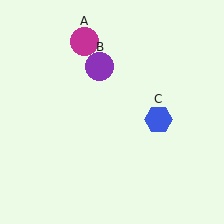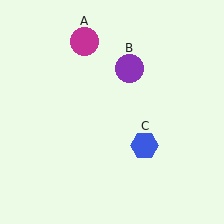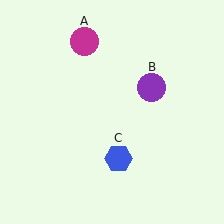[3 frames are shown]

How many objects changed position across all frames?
2 objects changed position: purple circle (object B), blue hexagon (object C).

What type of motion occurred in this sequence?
The purple circle (object B), blue hexagon (object C) rotated clockwise around the center of the scene.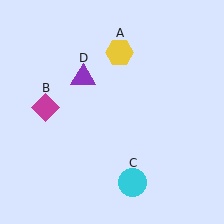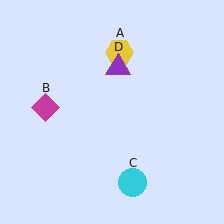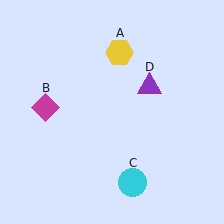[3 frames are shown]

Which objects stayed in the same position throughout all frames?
Yellow hexagon (object A) and magenta diamond (object B) and cyan circle (object C) remained stationary.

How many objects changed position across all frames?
1 object changed position: purple triangle (object D).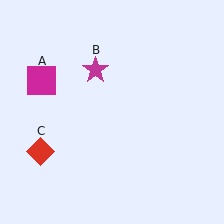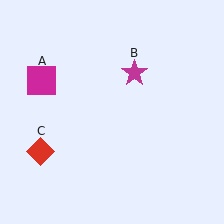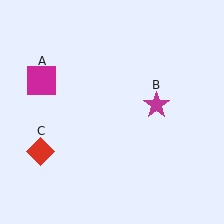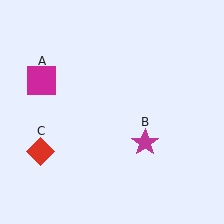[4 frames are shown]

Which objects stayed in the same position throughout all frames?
Magenta square (object A) and red diamond (object C) remained stationary.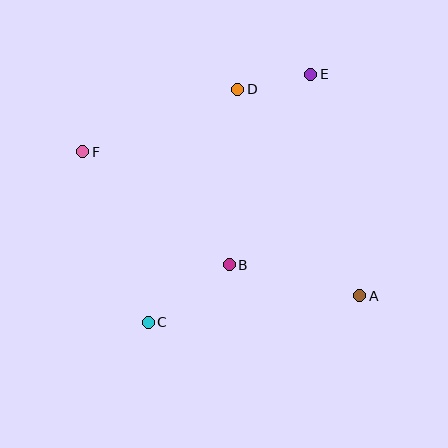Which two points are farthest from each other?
Points A and F are farthest from each other.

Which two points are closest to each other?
Points D and E are closest to each other.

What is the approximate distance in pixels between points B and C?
The distance between B and C is approximately 99 pixels.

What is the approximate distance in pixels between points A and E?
The distance between A and E is approximately 227 pixels.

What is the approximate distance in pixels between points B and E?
The distance between B and E is approximately 207 pixels.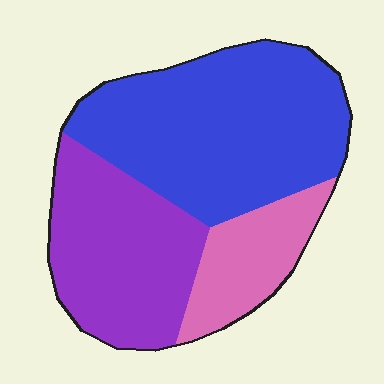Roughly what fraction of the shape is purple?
Purple covers about 35% of the shape.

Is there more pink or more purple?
Purple.